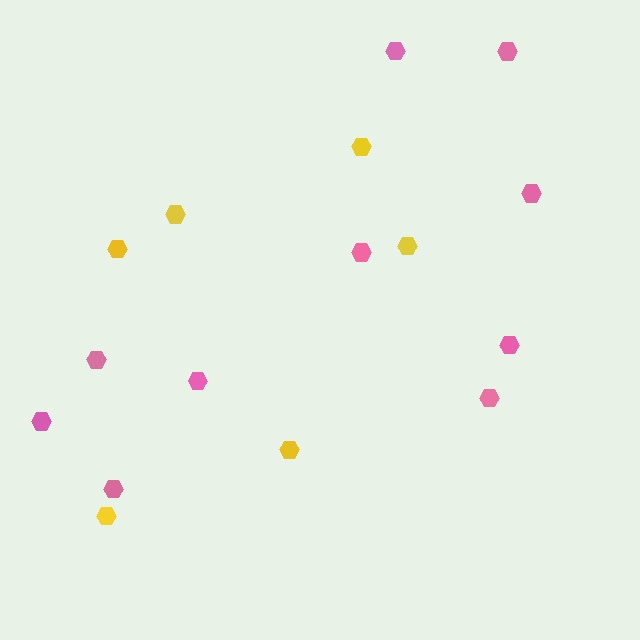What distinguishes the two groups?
There are 2 groups: one group of yellow hexagons (6) and one group of pink hexagons (10).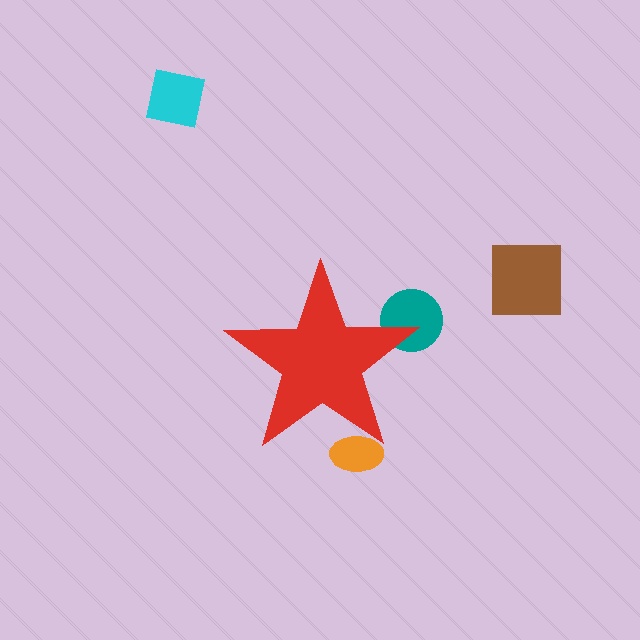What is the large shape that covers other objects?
A red star.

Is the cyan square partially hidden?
No, the cyan square is fully visible.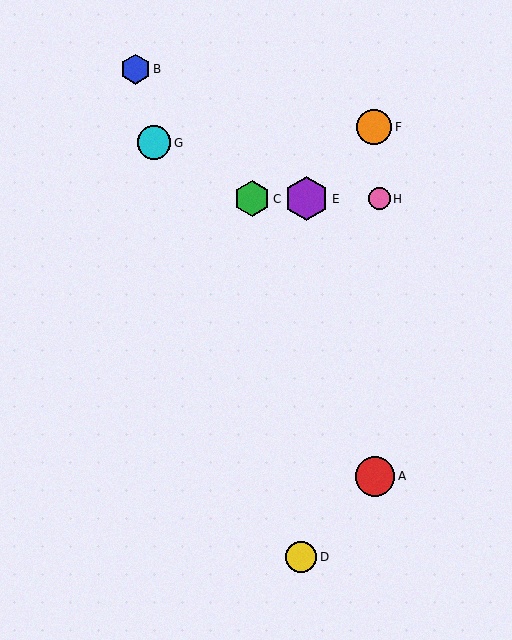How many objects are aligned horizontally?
3 objects (C, E, H) are aligned horizontally.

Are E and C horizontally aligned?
Yes, both are at y≈199.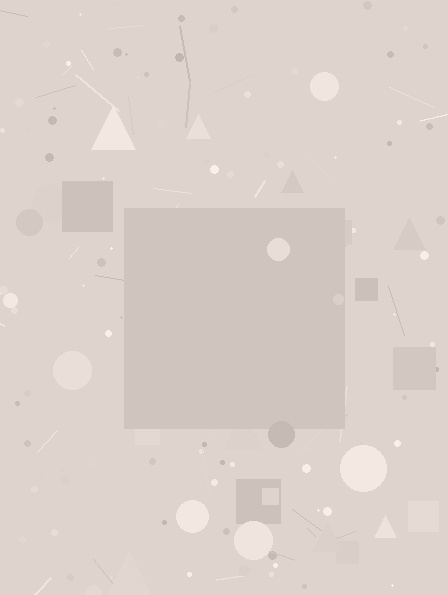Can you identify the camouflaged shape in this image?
The camouflaged shape is a square.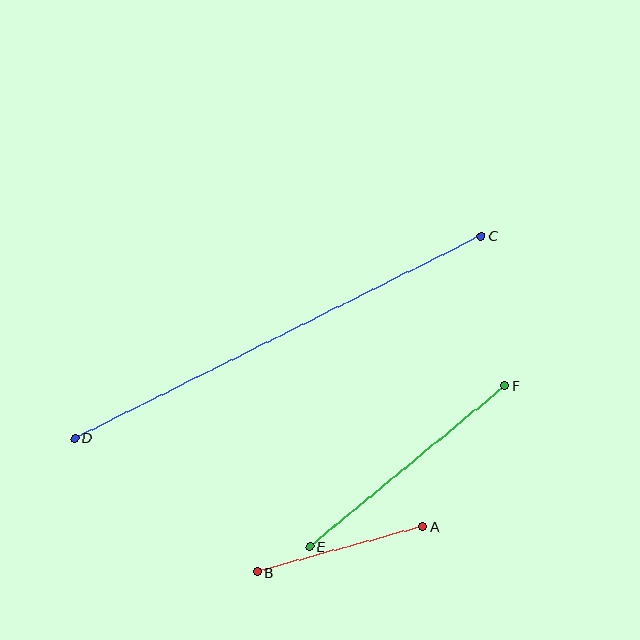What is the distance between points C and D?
The distance is approximately 454 pixels.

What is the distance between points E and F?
The distance is approximately 253 pixels.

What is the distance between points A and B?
The distance is approximately 172 pixels.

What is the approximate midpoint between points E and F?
The midpoint is at approximately (407, 466) pixels.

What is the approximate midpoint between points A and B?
The midpoint is at approximately (340, 550) pixels.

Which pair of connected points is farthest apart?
Points C and D are farthest apart.